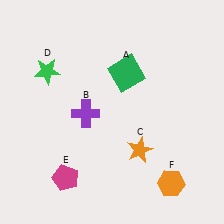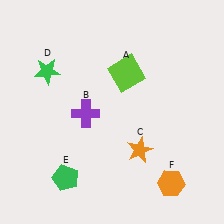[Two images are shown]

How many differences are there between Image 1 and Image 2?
There are 2 differences between the two images.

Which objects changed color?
A changed from green to lime. E changed from magenta to green.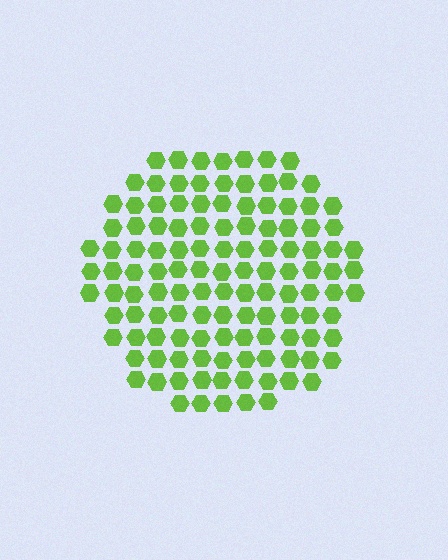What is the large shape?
The large shape is a circle.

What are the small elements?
The small elements are hexagons.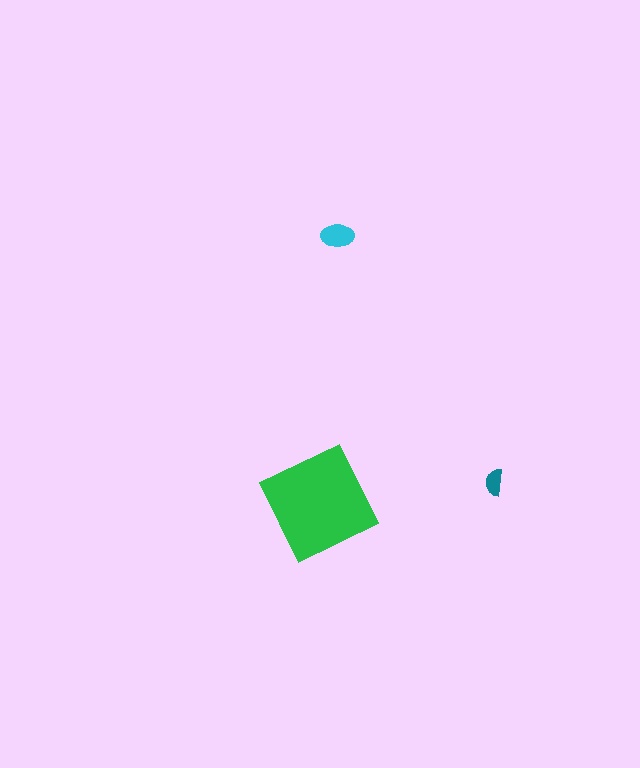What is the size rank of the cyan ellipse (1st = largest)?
2nd.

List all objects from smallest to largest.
The teal semicircle, the cyan ellipse, the green diamond.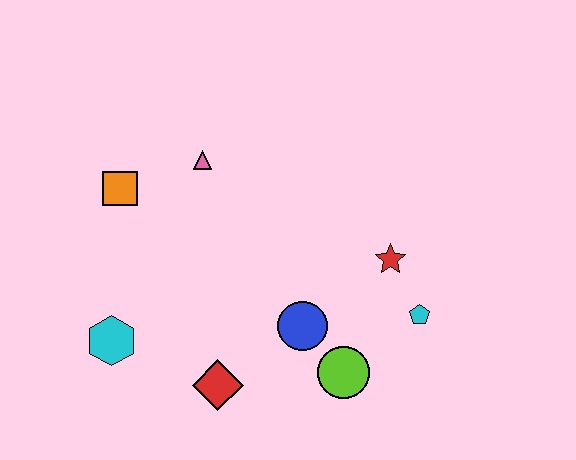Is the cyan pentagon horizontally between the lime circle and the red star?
No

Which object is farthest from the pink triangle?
The cyan pentagon is farthest from the pink triangle.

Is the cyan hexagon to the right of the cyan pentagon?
No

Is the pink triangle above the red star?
Yes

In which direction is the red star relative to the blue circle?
The red star is to the right of the blue circle.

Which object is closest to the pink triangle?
The orange square is closest to the pink triangle.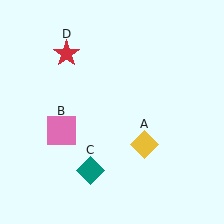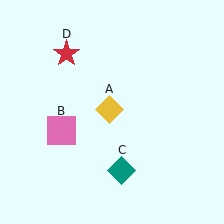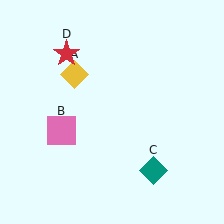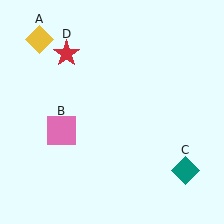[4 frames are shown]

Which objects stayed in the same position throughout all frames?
Pink square (object B) and red star (object D) remained stationary.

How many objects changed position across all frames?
2 objects changed position: yellow diamond (object A), teal diamond (object C).